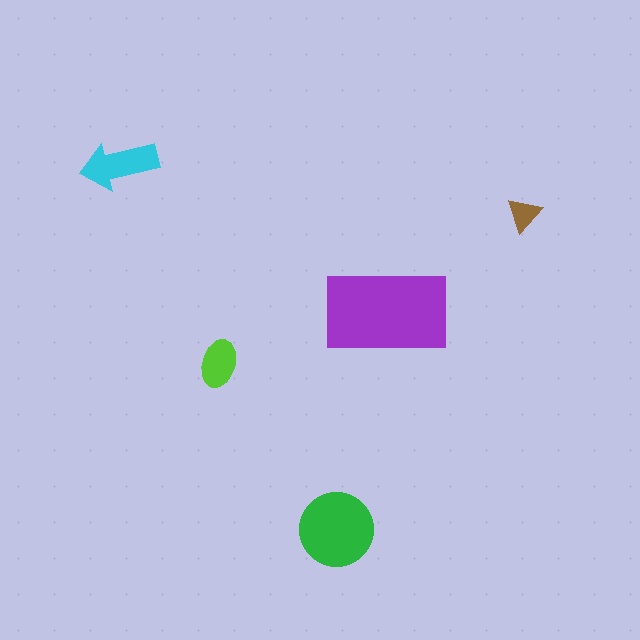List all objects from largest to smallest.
The purple rectangle, the green circle, the cyan arrow, the lime ellipse, the brown triangle.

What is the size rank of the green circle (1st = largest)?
2nd.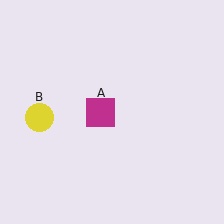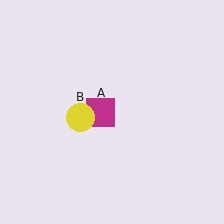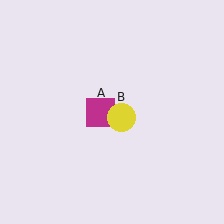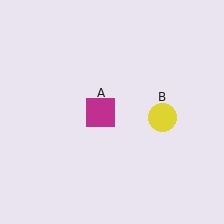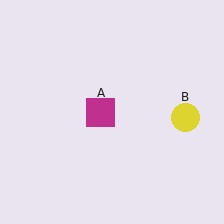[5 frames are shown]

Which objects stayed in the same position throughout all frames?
Magenta square (object A) remained stationary.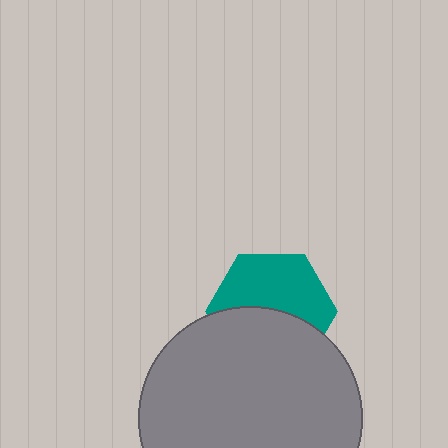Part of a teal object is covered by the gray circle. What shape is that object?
It is a hexagon.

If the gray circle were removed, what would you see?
You would see the complete teal hexagon.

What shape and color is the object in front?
The object in front is a gray circle.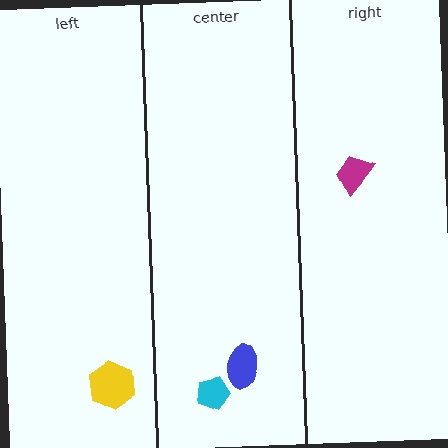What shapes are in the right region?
The magenta trapezoid.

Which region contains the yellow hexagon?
The left region.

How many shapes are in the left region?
1.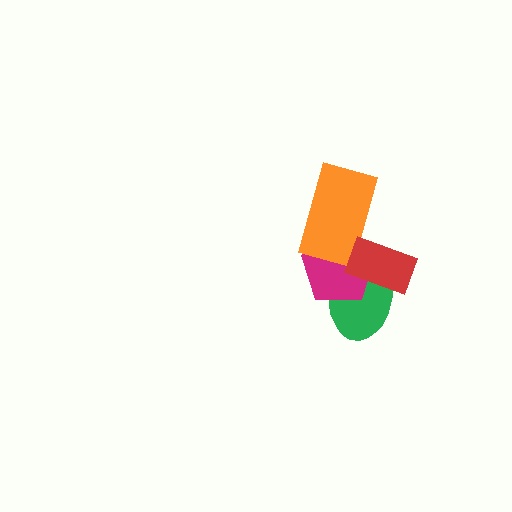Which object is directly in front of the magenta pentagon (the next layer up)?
The orange rectangle is directly in front of the magenta pentagon.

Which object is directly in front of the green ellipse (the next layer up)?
The magenta pentagon is directly in front of the green ellipse.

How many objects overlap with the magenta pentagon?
3 objects overlap with the magenta pentagon.